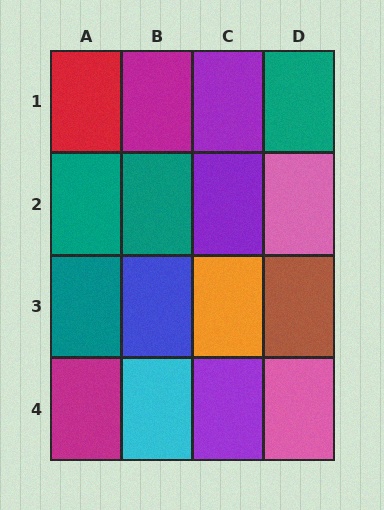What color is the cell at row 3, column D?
Brown.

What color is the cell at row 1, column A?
Red.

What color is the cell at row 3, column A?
Teal.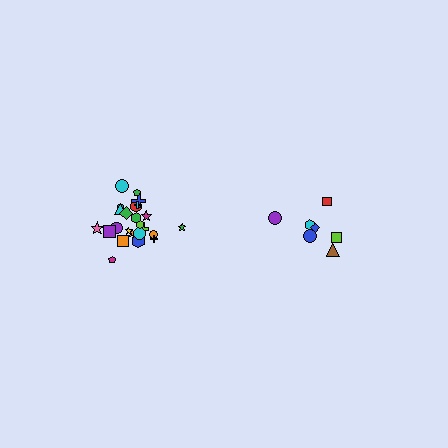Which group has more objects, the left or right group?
The left group.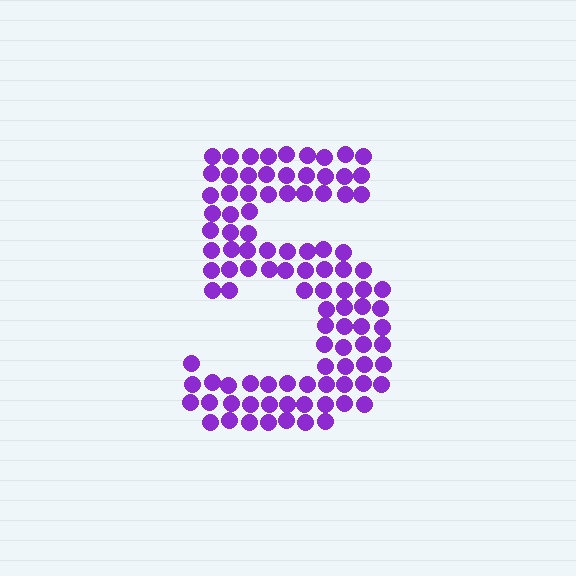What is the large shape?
The large shape is the digit 5.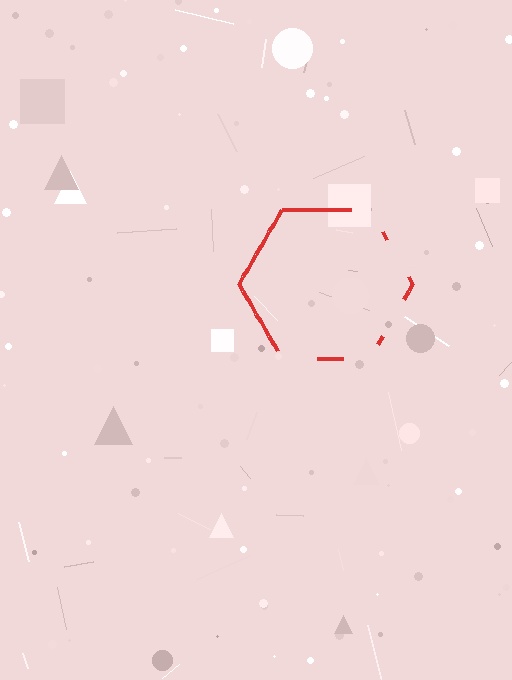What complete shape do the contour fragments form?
The contour fragments form a hexagon.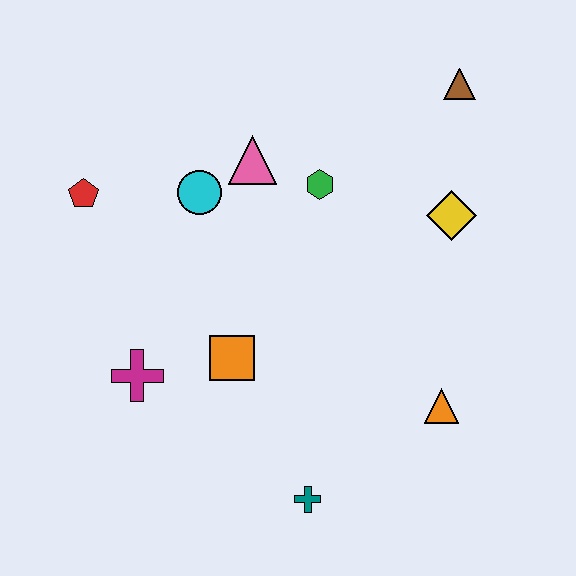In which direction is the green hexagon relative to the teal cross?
The green hexagon is above the teal cross.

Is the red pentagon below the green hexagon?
Yes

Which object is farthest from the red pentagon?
The orange triangle is farthest from the red pentagon.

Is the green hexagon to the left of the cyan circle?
No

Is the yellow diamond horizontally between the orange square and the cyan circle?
No